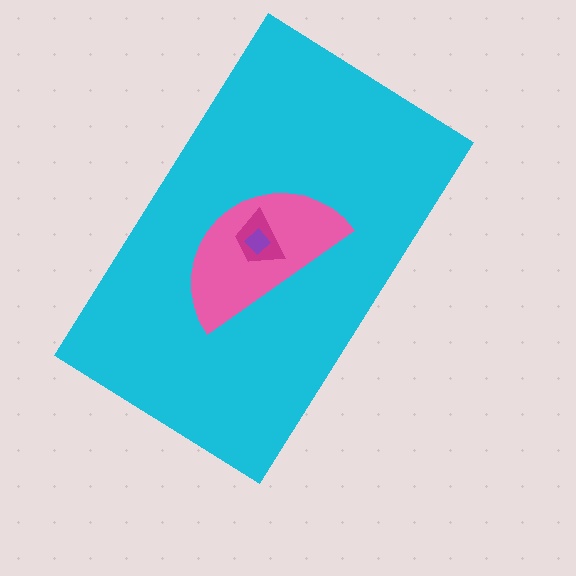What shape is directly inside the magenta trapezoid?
The purple diamond.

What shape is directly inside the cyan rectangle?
The pink semicircle.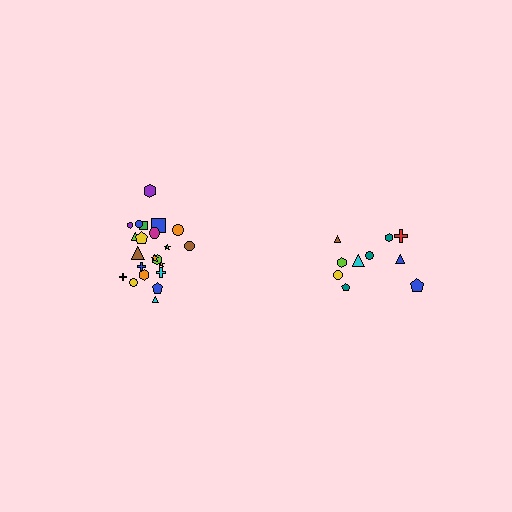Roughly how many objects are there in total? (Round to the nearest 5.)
Roughly 30 objects in total.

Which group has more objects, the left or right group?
The left group.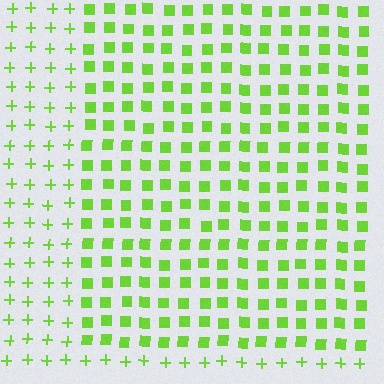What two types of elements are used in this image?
The image uses squares inside the rectangle region and plus signs outside it.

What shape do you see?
I see a rectangle.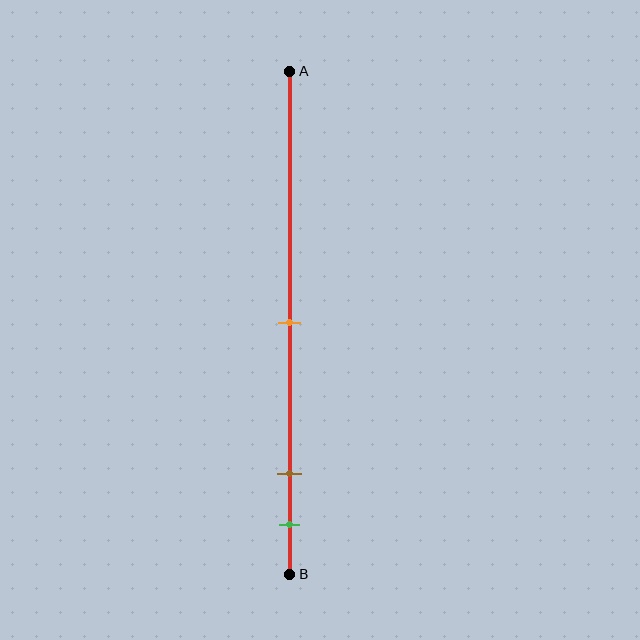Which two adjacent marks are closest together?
The brown and green marks are the closest adjacent pair.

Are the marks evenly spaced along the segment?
No, the marks are not evenly spaced.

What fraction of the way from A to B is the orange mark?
The orange mark is approximately 50% (0.5) of the way from A to B.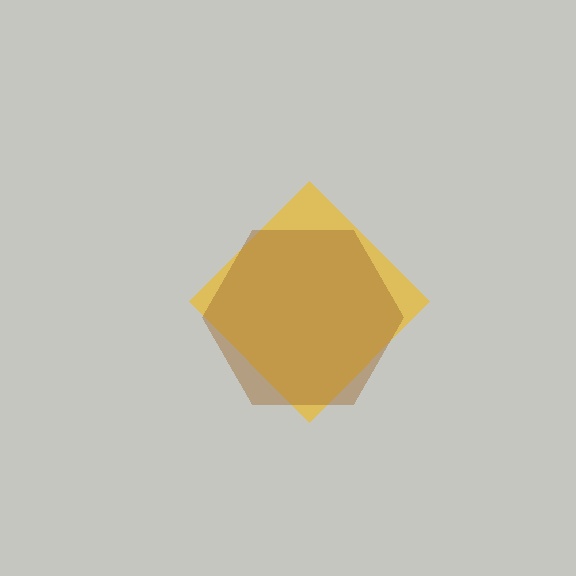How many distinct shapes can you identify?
There are 2 distinct shapes: a yellow diamond, a brown hexagon.